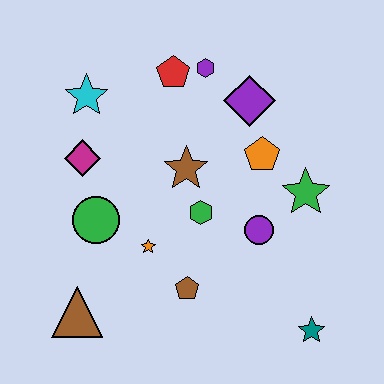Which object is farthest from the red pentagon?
The teal star is farthest from the red pentagon.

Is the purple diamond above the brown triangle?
Yes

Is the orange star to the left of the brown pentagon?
Yes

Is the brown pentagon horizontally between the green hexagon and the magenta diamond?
Yes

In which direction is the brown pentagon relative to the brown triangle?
The brown pentagon is to the right of the brown triangle.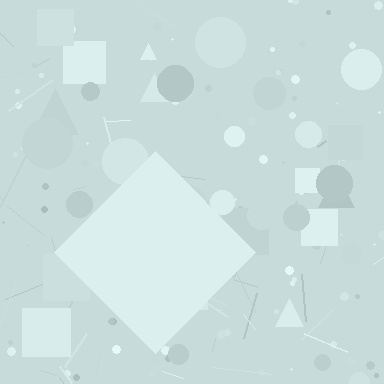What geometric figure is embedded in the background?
A diamond is embedded in the background.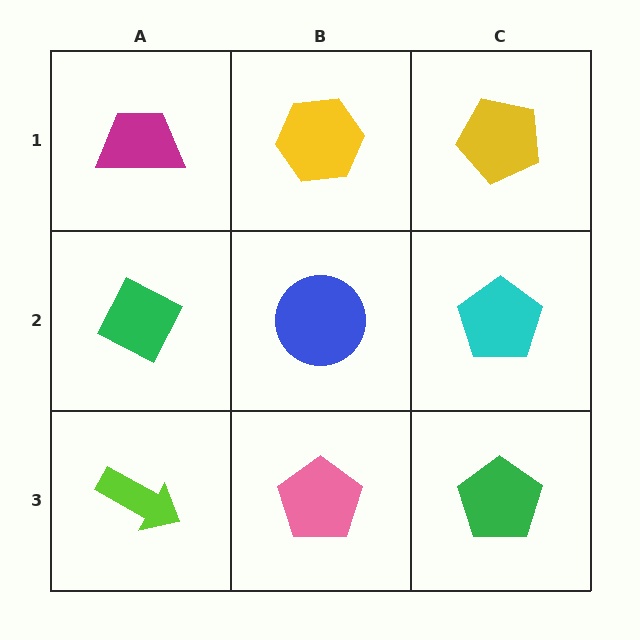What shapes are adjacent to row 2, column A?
A magenta trapezoid (row 1, column A), a lime arrow (row 3, column A), a blue circle (row 2, column B).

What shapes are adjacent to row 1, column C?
A cyan pentagon (row 2, column C), a yellow hexagon (row 1, column B).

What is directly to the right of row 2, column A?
A blue circle.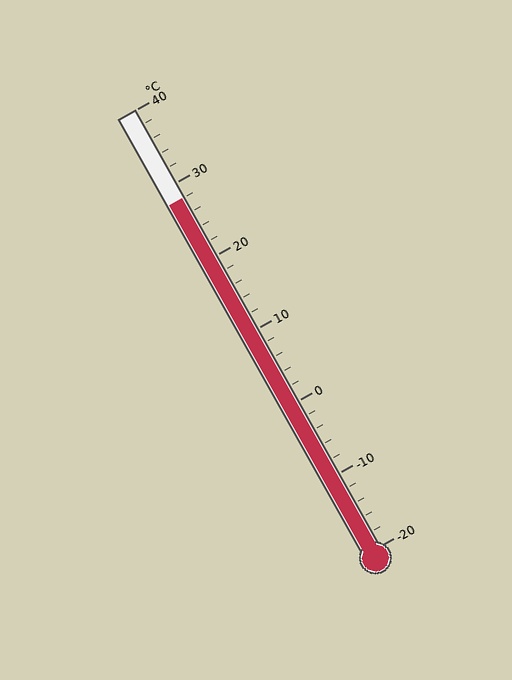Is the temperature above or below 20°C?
The temperature is above 20°C.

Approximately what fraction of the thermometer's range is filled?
The thermometer is filled to approximately 80% of its range.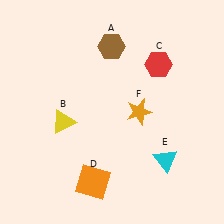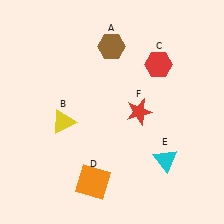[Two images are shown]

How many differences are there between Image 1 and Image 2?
There is 1 difference between the two images.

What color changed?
The star (F) changed from orange in Image 1 to red in Image 2.